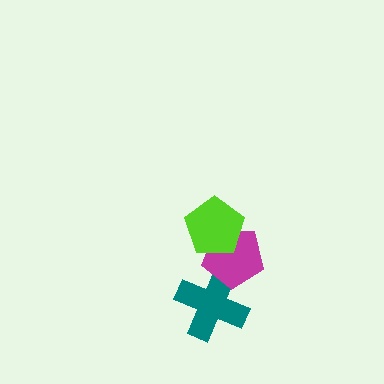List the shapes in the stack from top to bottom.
From top to bottom: the lime pentagon, the magenta pentagon, the teal cross.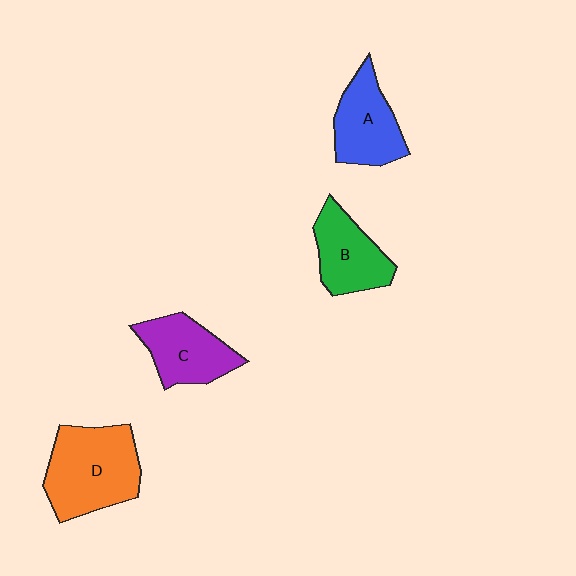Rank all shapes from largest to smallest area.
From largest to smallest: D (orange), A (blue), C (purple), B (green).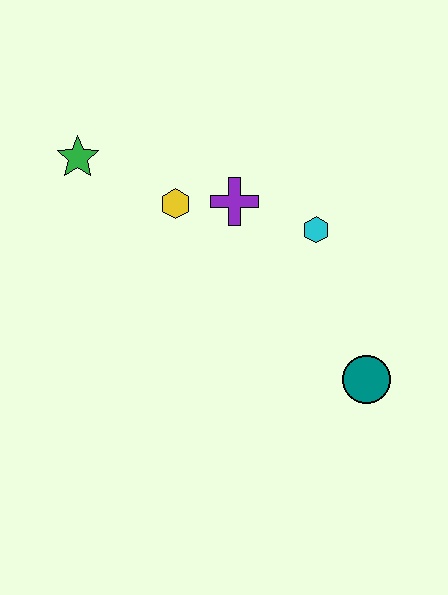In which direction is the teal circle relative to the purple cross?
The teal circle is below the purple cross.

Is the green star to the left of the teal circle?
Yes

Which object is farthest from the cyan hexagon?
The green star is farthest from the cyan hexagon.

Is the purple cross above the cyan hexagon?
Yes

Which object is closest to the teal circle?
The cyan hexagon is closest to the teal circle.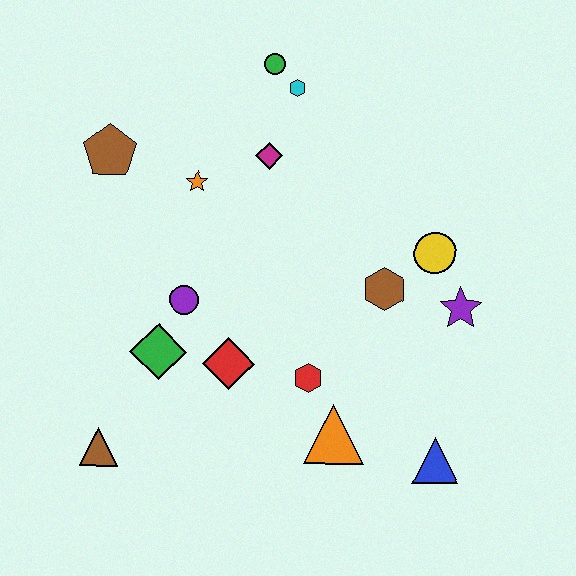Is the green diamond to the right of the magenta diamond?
No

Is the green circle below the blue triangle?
No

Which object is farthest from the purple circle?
The blue triangle is farthest from the purple circle.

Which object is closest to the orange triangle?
The red hexagon is closest to the orange triangle.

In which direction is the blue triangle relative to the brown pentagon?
The blue triangle is to the right of the brown pentagon.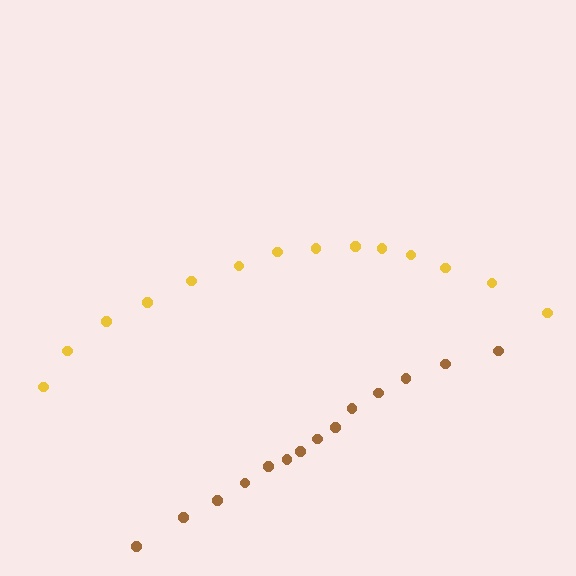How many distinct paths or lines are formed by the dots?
There are 2 distinct paths.